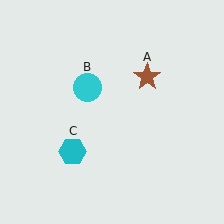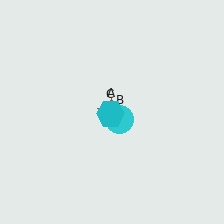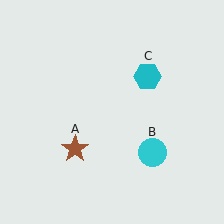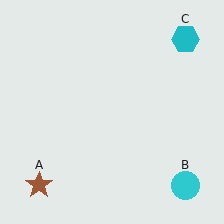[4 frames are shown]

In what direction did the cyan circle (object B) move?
The cyan circle (object B) moved down and to the right.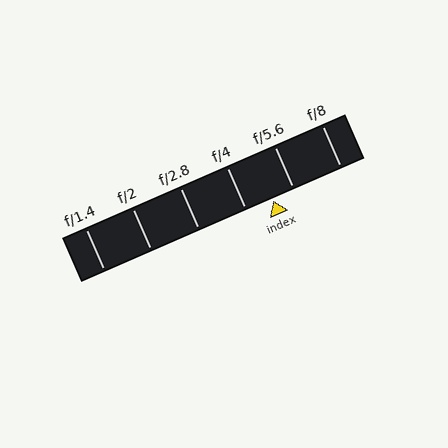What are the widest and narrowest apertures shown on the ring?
The widest aperture shown is f/1.4 and the narrowest is f/8.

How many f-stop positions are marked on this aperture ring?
There are 6 f-stop positions marked.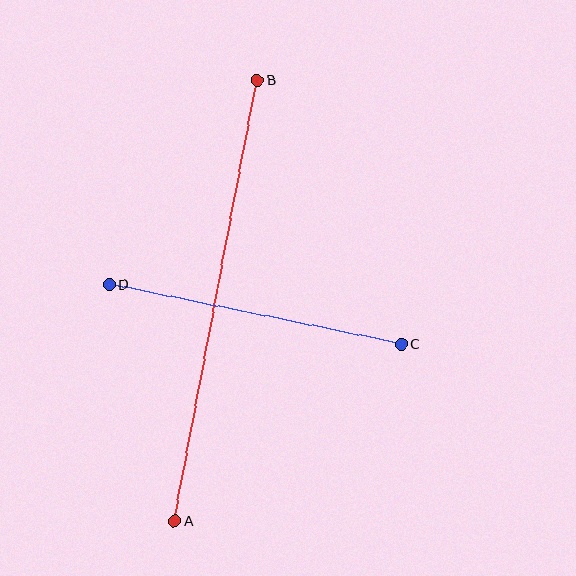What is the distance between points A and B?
The distance is approximately 449 pixels.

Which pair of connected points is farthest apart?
Points A and B are farthest apart.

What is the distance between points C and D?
The distance is approximately 299 pixels.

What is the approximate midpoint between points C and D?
The midpoint is at approximately (255, 315) pixels.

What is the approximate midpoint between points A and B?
The midpoint is at approximately (216, 301) pixels.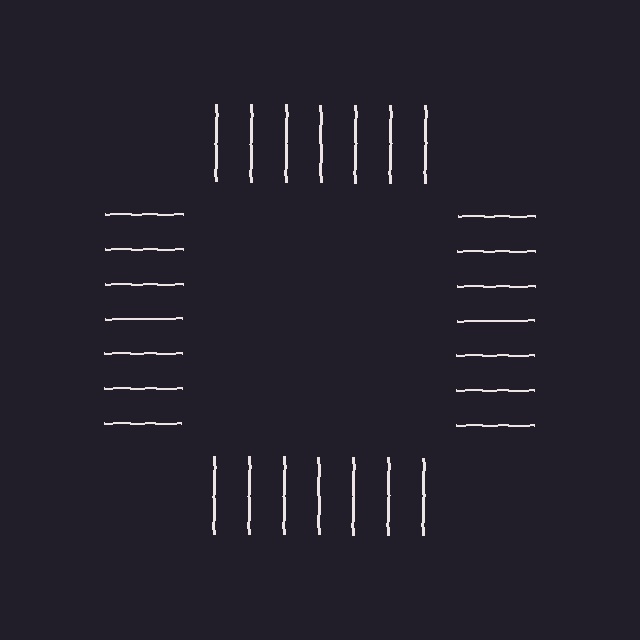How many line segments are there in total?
28 — 7 along each of the 4 edges.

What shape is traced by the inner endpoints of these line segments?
An illusory square — the line segments terminate on its edges but no continuous stroke is drawn.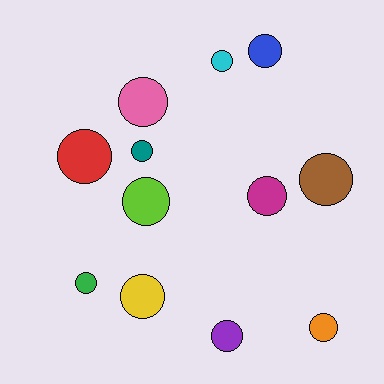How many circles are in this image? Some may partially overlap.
There are 12 circles.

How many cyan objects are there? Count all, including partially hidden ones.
There is 1 cyan object.